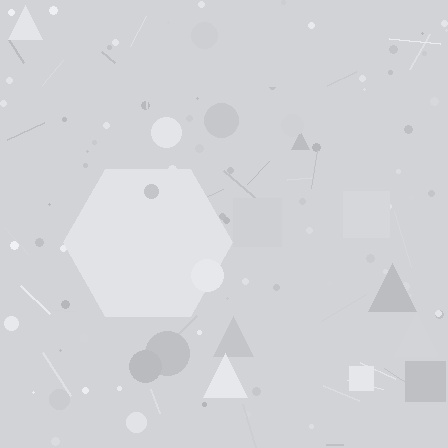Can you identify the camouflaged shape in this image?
The camouflaged shape is a hexagon.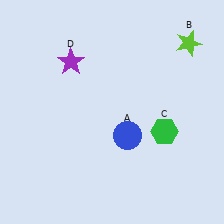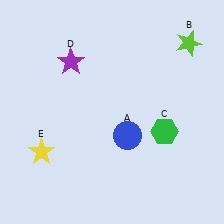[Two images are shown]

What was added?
A yellow star (E) was added in Image 2.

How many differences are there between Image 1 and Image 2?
There is 1 difference between the two images.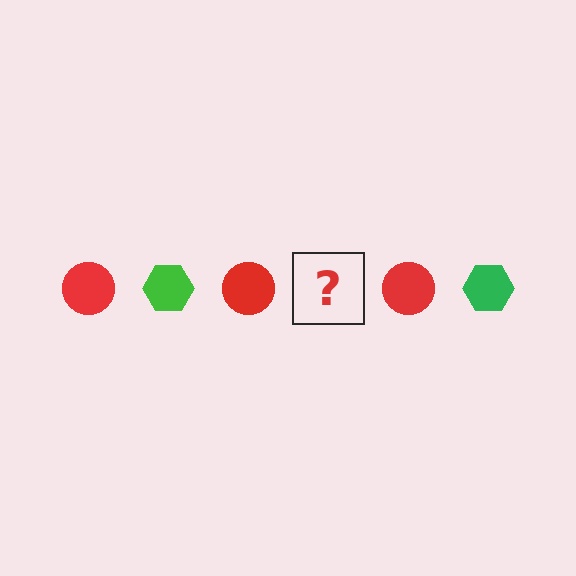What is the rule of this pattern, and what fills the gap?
The rule is that the pattern alternates between red circle and green hexagon. The gap should be filled with a green hexagon.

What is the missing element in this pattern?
The missing element is a green hexagon.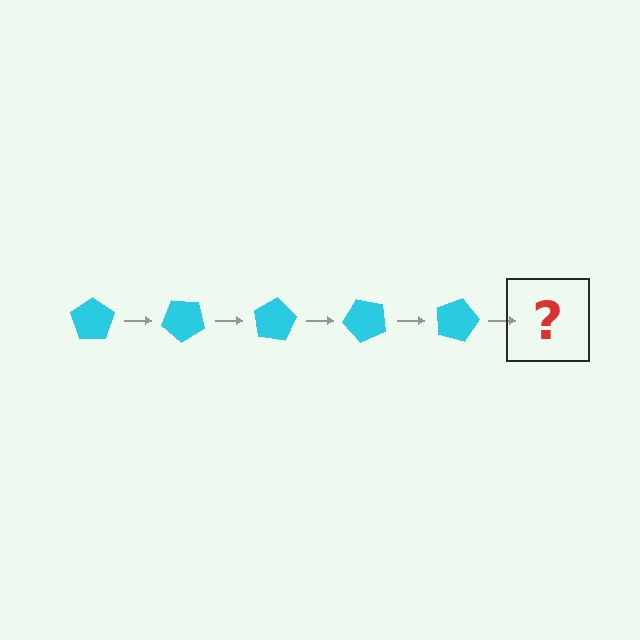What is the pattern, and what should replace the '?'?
The pattern is that the pentagon rotates 40 degrees each step. The '?' should be a cyan pentagon rotated 200 degrees.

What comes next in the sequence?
The next element should be a cyan pentagon rotated 200 degrees.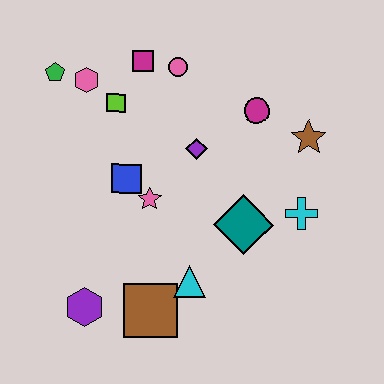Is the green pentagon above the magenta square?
No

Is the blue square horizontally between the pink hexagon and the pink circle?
Yes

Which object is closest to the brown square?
The cyan triangle is closest to the brown square.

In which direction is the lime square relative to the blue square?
The lime square is above the blue square.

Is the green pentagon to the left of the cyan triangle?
Yes